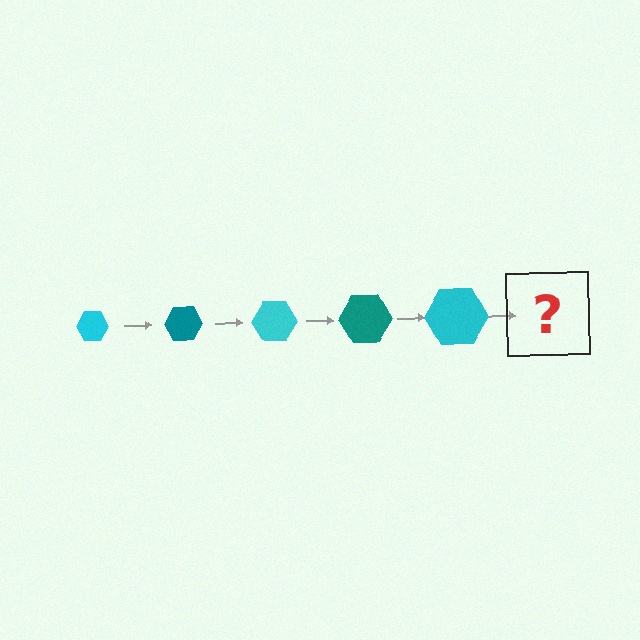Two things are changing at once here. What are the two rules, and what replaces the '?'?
The two rules are that the hexagon grows larger each step and the color cycles through cyan and teal. The '?' should be a teal hexagon, larger than the previous one.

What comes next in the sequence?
The next element should be a teal hexagon, larger than the previous one.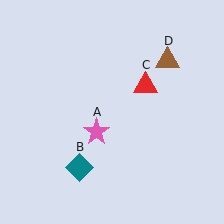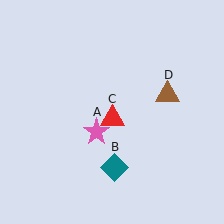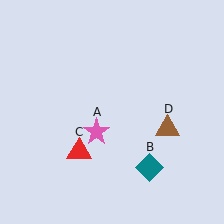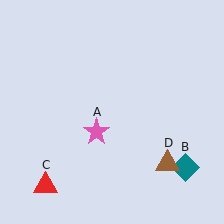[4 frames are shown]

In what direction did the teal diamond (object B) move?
The teal diamond (object B) moved right.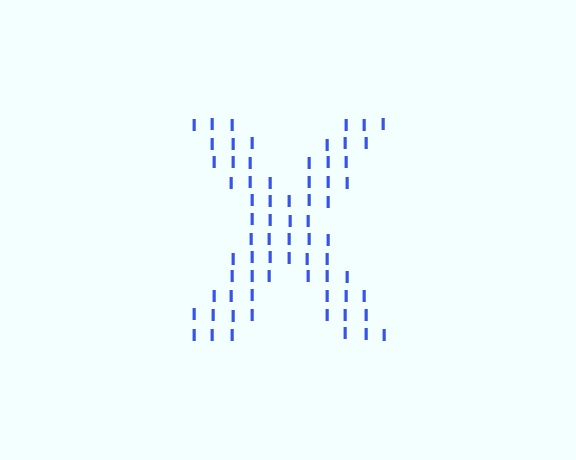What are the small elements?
The small elements are letter I's.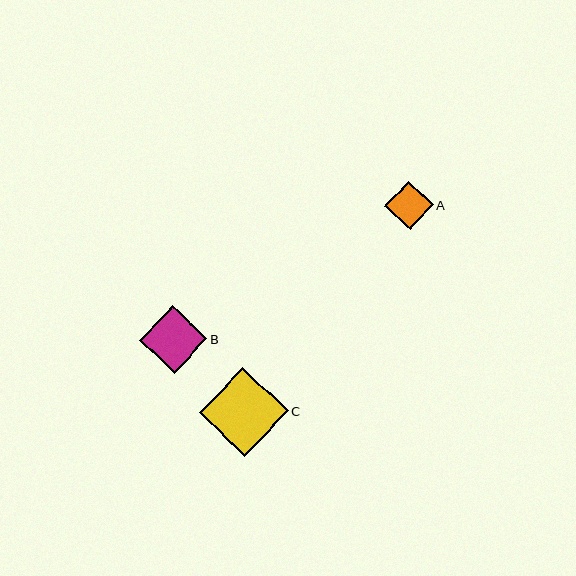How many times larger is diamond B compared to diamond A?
Diamond B is approximately 1.4 times the size of diamond A.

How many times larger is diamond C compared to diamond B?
Diamond C is approximately 1.3 times the size of diamond B.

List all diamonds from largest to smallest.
From largest to smallest: C, B, A.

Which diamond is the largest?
Diamond C is the largest with a size of approximately 89 pixels.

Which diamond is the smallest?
Diamond A is the smallest with a size of approximately 48 pixels.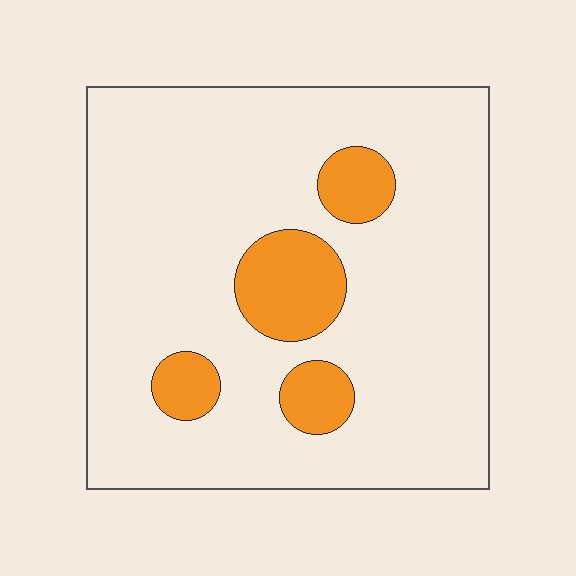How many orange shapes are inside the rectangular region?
4.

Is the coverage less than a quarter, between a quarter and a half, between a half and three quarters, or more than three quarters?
Less than a quarter.